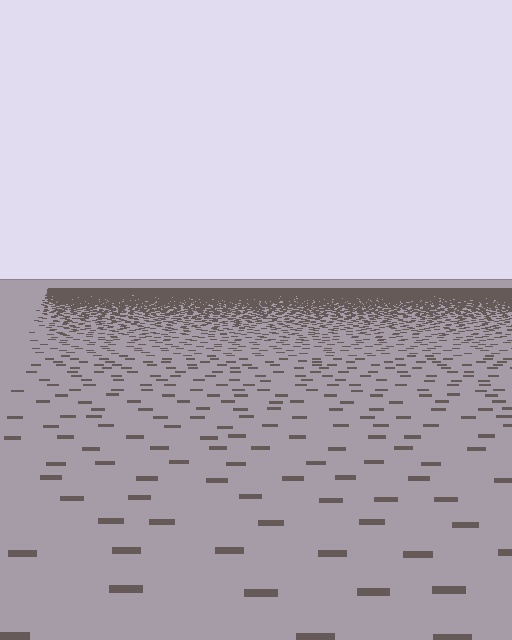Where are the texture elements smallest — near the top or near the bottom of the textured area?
Near the top.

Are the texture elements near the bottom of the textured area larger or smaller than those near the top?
Larger. Near the bottom, elements are closer to the viewer and appear at a bigger on-screen size.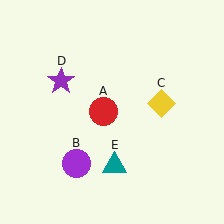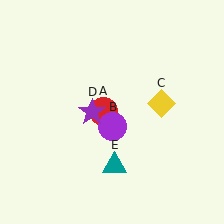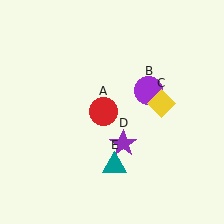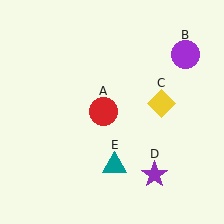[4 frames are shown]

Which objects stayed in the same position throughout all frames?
Red circle (object A) and yellow diamond (object C) and teal triangle (object E) remained stationary.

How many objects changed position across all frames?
2 objects changed position: purple circle (object B), purple star (object D).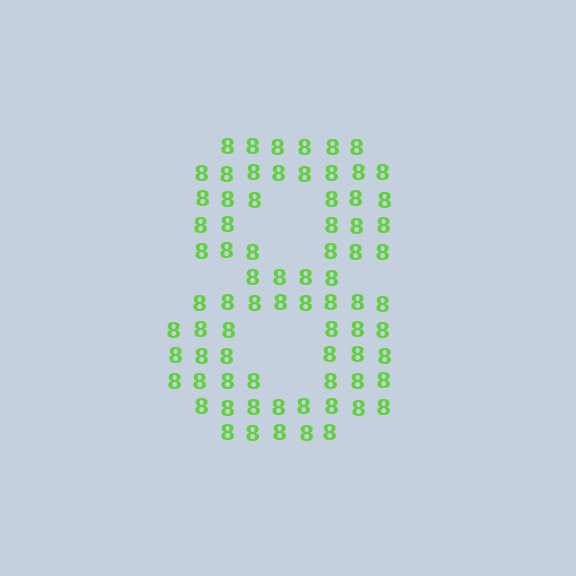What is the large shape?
The large shape is the digit 8.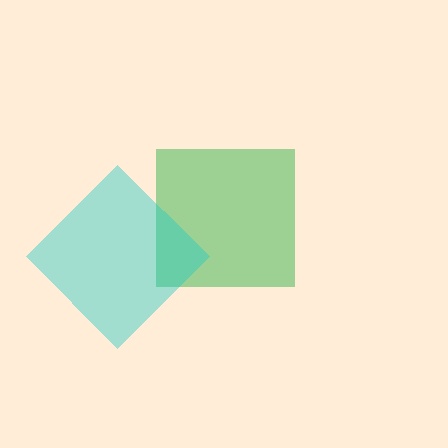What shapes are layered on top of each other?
The layered shapes are: a green square, a cyan diamond.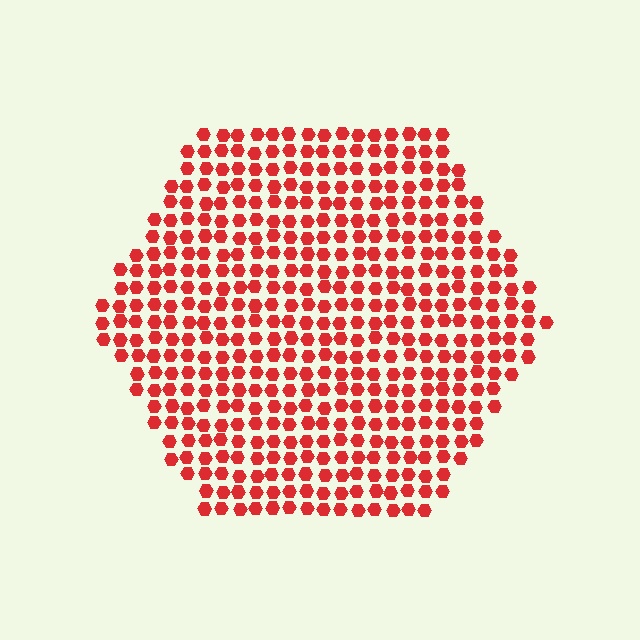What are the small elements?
The small elements are hexagons.